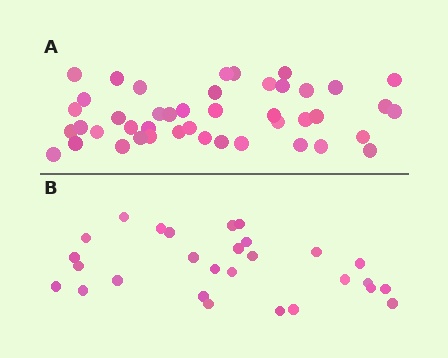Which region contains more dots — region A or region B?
Region A (the top region) has more dots.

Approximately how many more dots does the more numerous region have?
Region A has approximately 15 more dots than region B.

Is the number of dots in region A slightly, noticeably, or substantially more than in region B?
Region A has substantially more. The ratio is roughly 1.6 to 1.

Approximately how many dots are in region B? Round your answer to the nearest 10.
About 30 dots. (The exact count is 28, which rounds to 30.)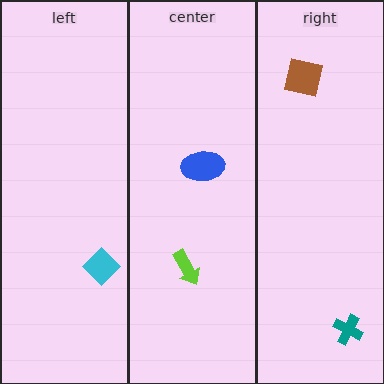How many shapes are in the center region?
2.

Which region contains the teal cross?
The right region.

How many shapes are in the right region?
2.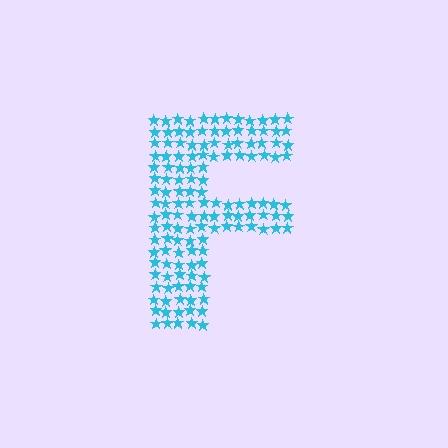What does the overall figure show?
The overall figure shows the letter F.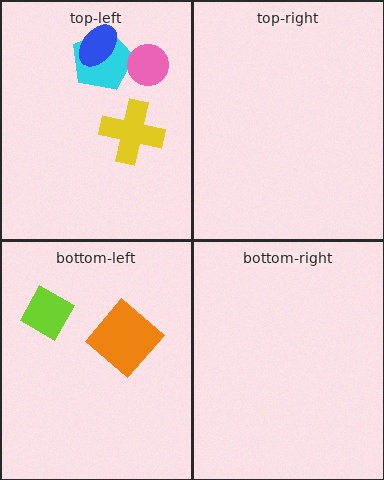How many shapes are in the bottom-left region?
2.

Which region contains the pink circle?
The top-left region.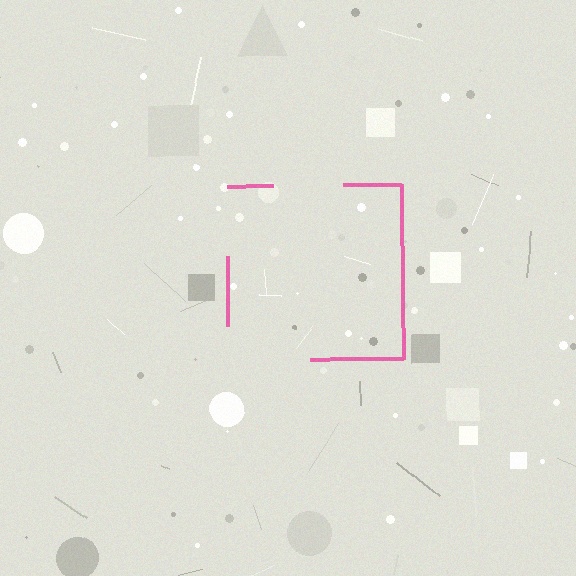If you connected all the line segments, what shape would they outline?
They would outline a square.